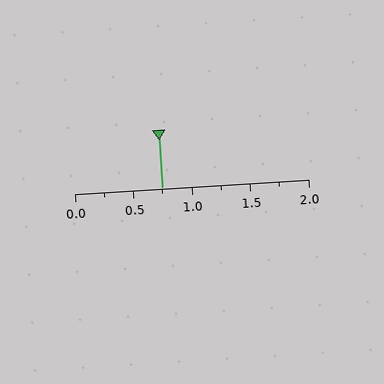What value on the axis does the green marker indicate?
The marker indicates approximately 0.75.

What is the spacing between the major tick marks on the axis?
The major ticks are spaced 0.5 apart.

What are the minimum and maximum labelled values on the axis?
The axis runs from 0.0 to 2.0.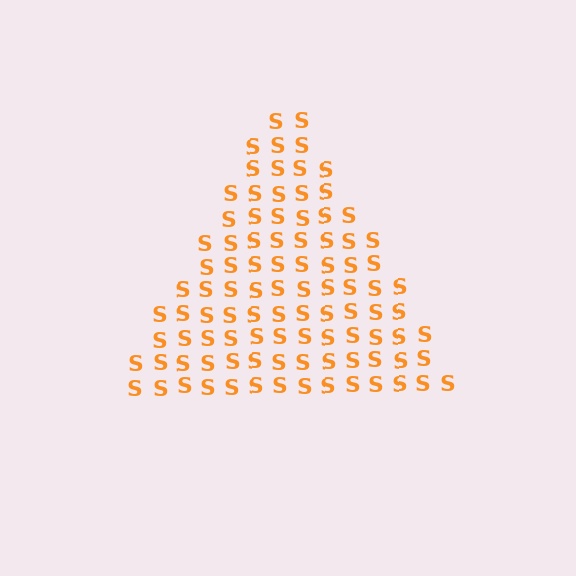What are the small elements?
The small elements are letter S's.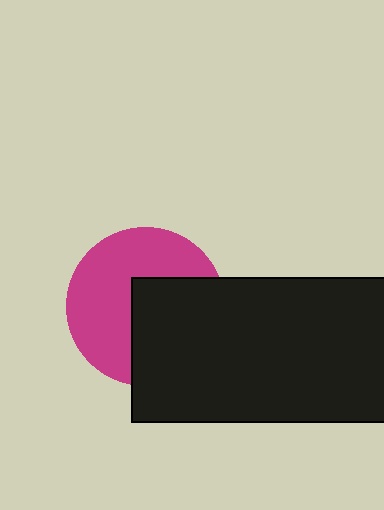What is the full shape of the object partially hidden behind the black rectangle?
The partially hidden object is a magenta circle.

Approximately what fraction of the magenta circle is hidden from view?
Roughly 44% of the magenta circle is hidden behind the black rectangle.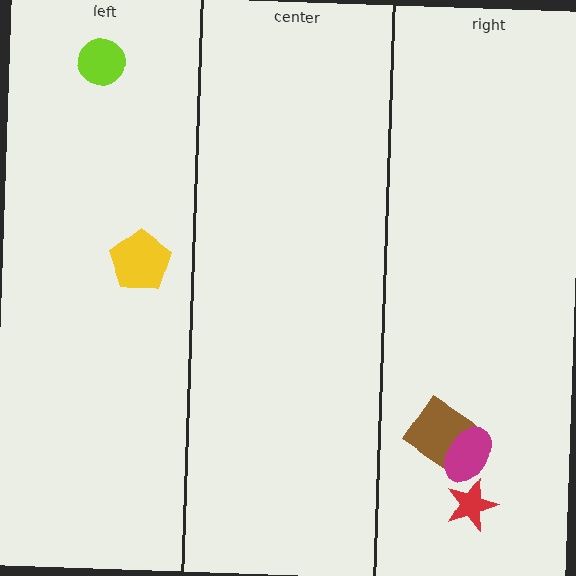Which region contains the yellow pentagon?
The left region.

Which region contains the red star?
The right region.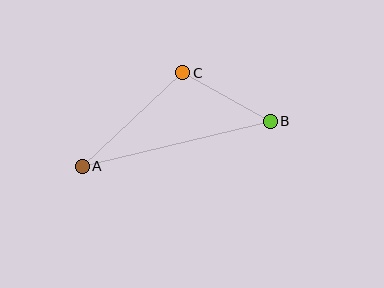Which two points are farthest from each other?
Points A and B are farthest from each other.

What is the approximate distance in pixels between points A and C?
The distance between A and C is approximately 137 pixels.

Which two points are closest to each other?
Points B and C are closest to each other.